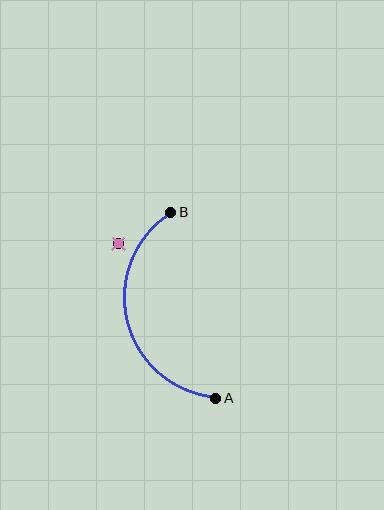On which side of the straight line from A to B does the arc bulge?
The arc bulges to the left of the straight line connecting A and B.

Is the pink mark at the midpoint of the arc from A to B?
No — the pink mark does not lie on the arc at all. It sits slightly outside the curve.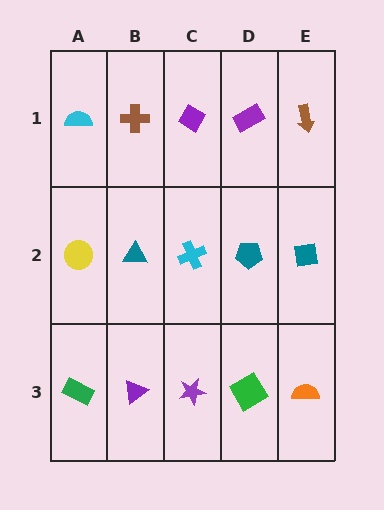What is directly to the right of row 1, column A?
A brown cross.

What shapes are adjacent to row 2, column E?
A brown arrow (row 1, column E), an orange semicircle (row 3, column E), a teal pentagon (row 2, column D).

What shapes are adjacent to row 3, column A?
A yellow circle (row 2, column A), a purple triangle (row 3, column B).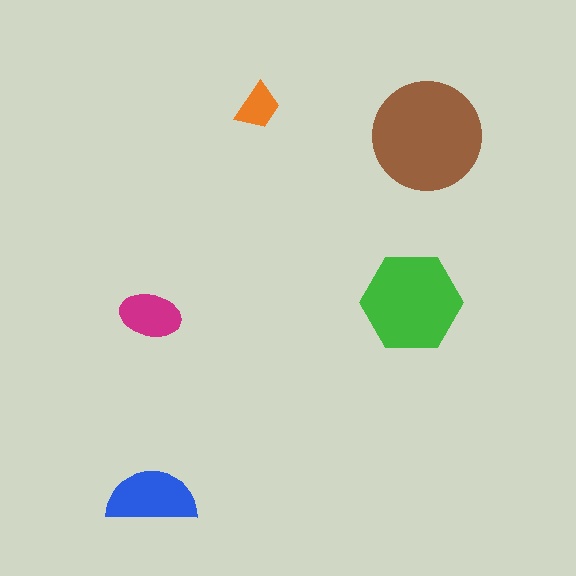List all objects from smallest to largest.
The orange trapezoid, the magenta ellipse, the blue semicircle, the green hexagon, the brown circle.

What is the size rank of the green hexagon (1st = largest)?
2nd.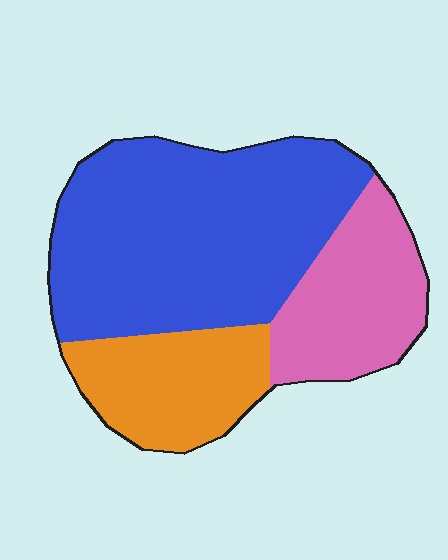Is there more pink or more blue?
Blue.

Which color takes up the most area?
Blue, at roughly 55%.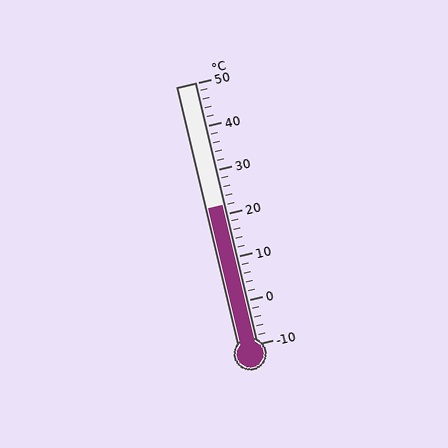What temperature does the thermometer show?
The thermometer shows approximately 22°C.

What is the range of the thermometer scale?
The thermometer scale ranges from -10°C to 50°C.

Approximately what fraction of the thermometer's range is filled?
The thermometer is filled to approximately 55% of its range.